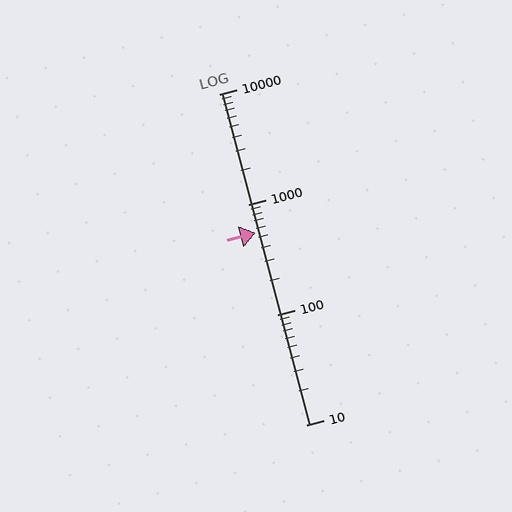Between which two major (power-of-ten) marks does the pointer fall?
The pointer is between 100 and 1000.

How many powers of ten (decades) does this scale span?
The scale spans 3 decades, from 10 to 10000.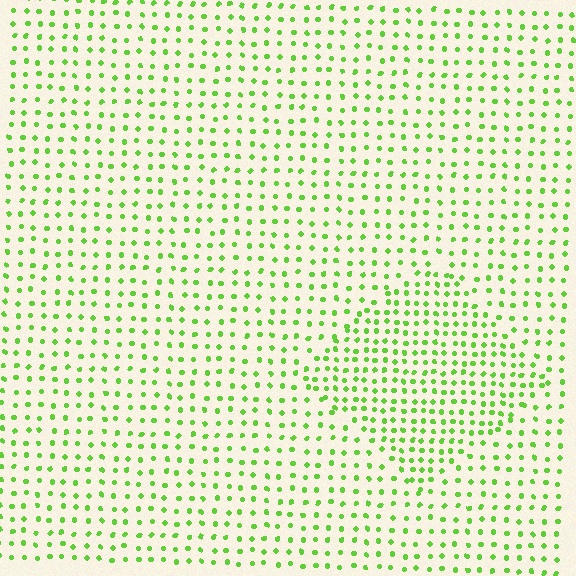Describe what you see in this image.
The image contains small lime elements arranged at two different densities. A diamond-shaped region is visible where the elements are more densely packed than the surrounding area.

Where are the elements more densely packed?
The elements are more densely packed inside the diamond boundary.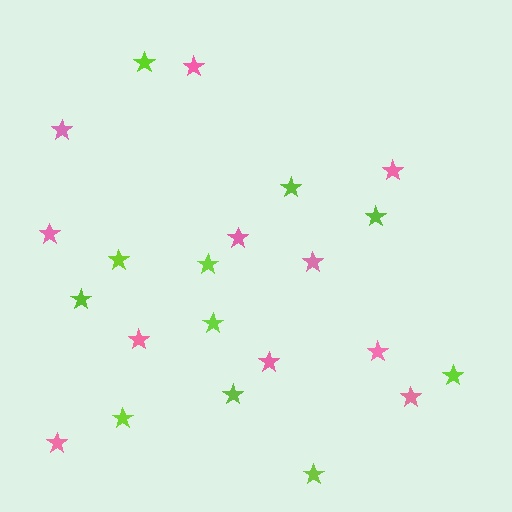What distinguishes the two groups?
There are 2 groups: one group of lime stars (11) and one group of pink stars (11).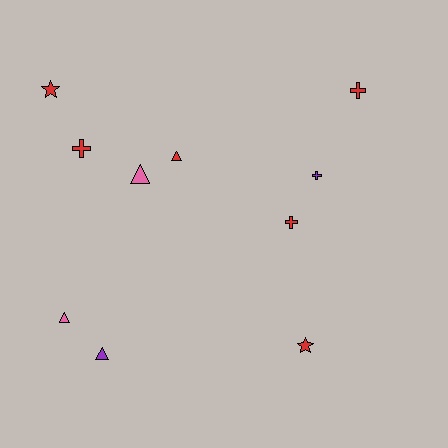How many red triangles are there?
There is 1 red triangle.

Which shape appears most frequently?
Cross, with 4 objects.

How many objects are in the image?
There are 10 objects.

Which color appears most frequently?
Red, with 6 objects.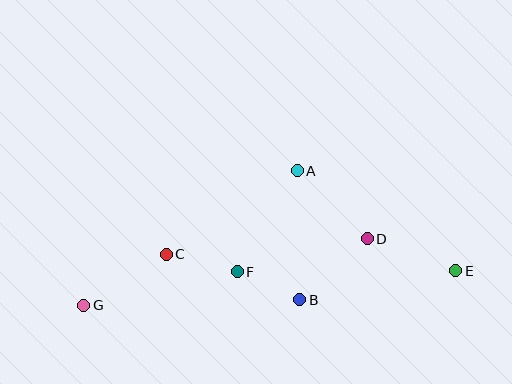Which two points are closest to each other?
Points B and F are closest to each other.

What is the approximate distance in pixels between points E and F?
The distance between E and F is approximately 219 pixels.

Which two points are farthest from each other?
Points E and G are farthest from each other.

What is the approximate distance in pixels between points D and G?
The distance between D and G is approximately 292 pixels.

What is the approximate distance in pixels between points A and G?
The distance between A and G is approximately 252 pixels.